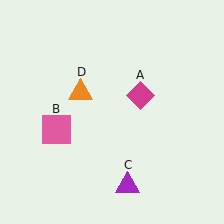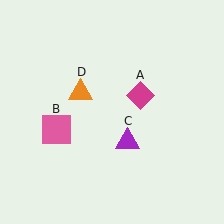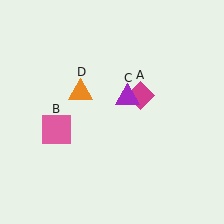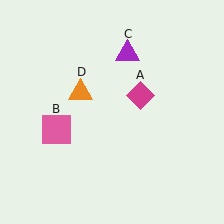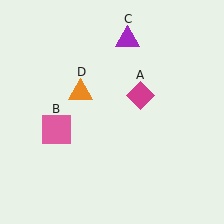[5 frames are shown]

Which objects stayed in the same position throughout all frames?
Magenta diamond (object A) and pink square (object B) and orange triangle (object D) remained stationary.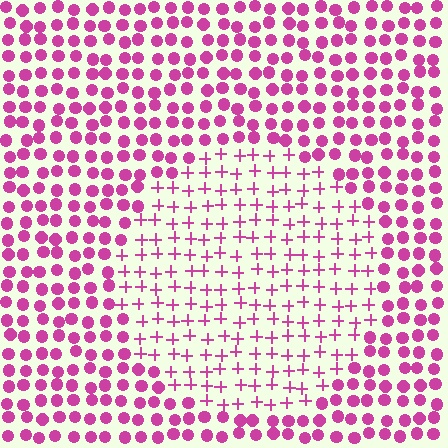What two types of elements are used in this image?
The image uses plus signs inside the circle region and circles outside it.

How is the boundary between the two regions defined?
The boundary is defined by a change in element shape: plus signs inside vs. circles outside. All elements share the same color and spacing.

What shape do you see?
I see a circle.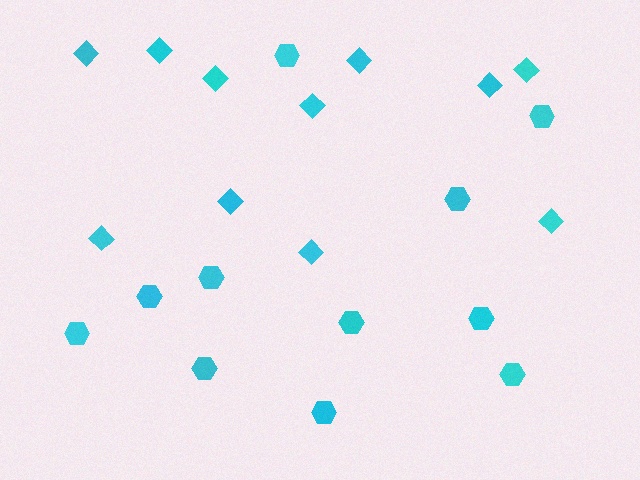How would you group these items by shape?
There are 2 groups: one group of hexagons (11) and one group of diamonds (11).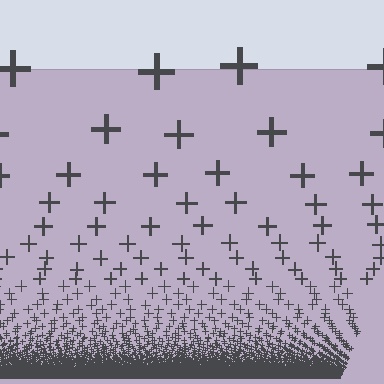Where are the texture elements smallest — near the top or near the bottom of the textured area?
Near the bottom.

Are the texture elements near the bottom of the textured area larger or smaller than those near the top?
Smaller. The gradient is inverted — elements near the bottom are smaller and denser.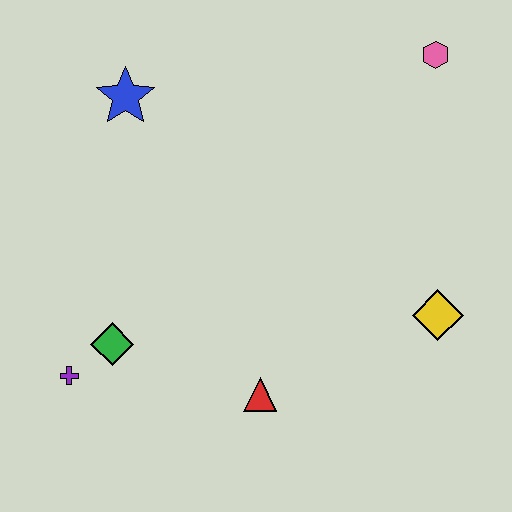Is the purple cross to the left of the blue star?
Yes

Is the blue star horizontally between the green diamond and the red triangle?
Yes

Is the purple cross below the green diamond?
Yes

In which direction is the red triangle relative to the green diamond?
The red triangle is to the right of the green diamond.